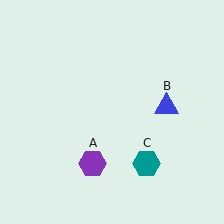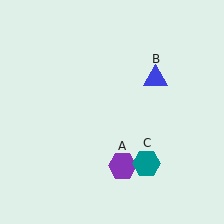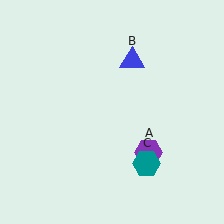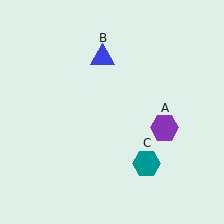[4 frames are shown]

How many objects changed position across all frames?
2 objects changed position: purple hexagon (object A), blue triangle (object B).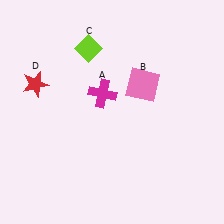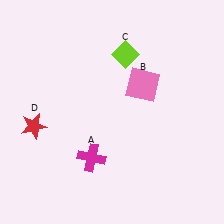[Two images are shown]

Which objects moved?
The objects that moved are: the magenta cross (A), the lime diamond (C), the red star (D).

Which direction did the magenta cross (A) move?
The magenta cross (A) moved down.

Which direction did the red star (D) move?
The red star (D) moved down.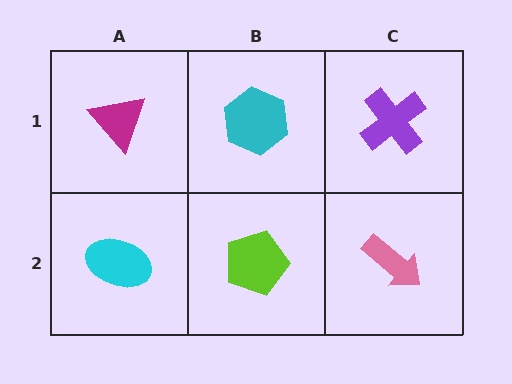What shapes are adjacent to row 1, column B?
A lime pentagon (row 2, column B), a magenta triangle (row 1, column A), a purple cross (row 1, column C).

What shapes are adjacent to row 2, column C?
A purple cross (row 1, column C), a lime pentagon (row 2, column B).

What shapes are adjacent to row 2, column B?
A cyan hexagon (row 1, column B), a cyan ellipse (row 2, column A), a pink arrow (row 2, column C).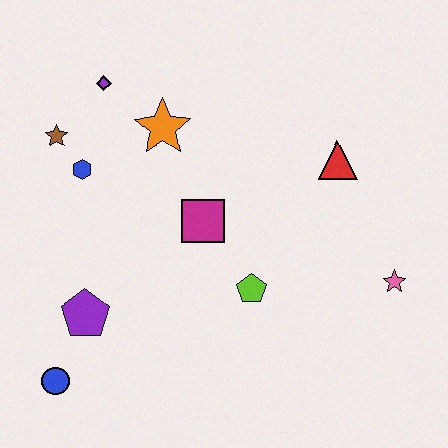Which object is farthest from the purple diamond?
The pink star is farthest from the purple diamond.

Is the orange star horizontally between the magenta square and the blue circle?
Yes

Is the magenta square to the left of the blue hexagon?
No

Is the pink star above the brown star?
No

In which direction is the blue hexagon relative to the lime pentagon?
The blue hexagon is to the left of the lime pentagon.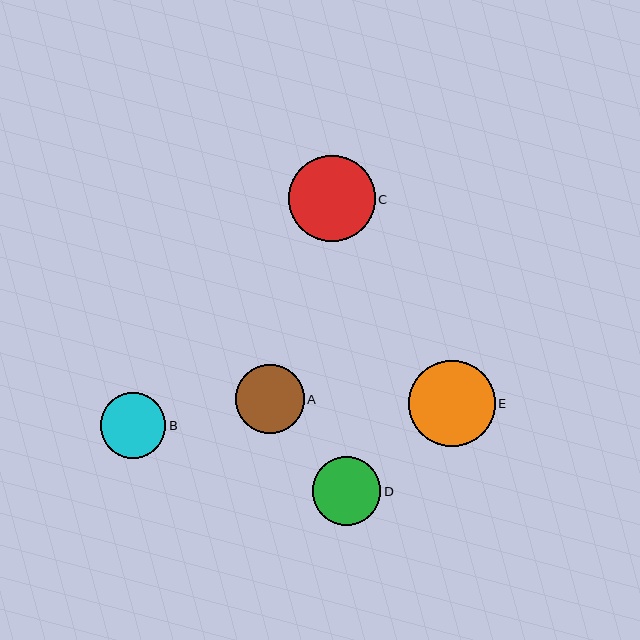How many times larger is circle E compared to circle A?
Circle E is approximately 1.3 times the size of circle A.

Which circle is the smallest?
Circle B is the smallest with a size of approximately 65 pixels.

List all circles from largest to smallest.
From largest to smallest: E, C, A, D, B.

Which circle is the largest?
Circle E is the largest with a size of approximately 87 pixels.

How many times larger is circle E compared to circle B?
Circle E is approximately 1.3 times the size of circle B.